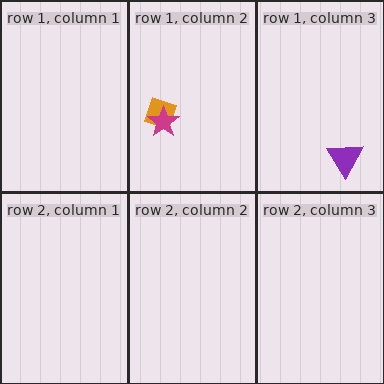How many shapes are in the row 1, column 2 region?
2.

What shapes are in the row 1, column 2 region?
The orange diamond, the magenta star.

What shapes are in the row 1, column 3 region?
The purple triangle.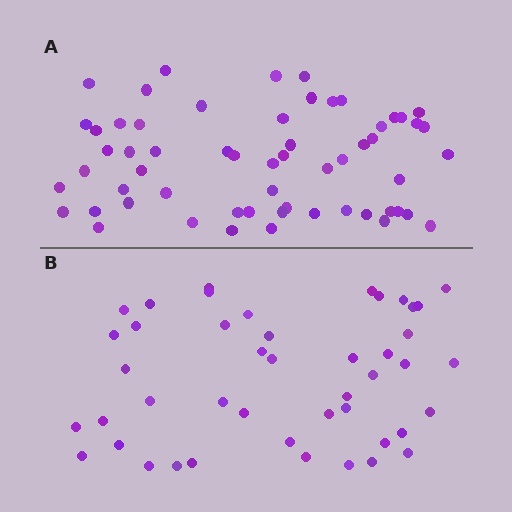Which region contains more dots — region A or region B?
Region A (the top region) has more dots.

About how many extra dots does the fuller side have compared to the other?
Region A has approximately 15 more dots than region B.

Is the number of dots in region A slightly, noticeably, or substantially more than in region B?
Region A has noticeably more, but not dramatically so. The ratio is roughly 1.3 to 1.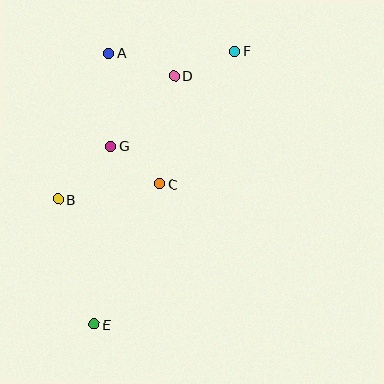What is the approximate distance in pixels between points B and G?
The distance between B and G is approximately 75 pixels.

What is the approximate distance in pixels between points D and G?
The distance between D and G is approximately 95 pixels.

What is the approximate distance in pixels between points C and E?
The distance between C and E is approximately 155 pixels.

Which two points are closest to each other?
Points C and G are closest to each other.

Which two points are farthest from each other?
Points E and F are farthest from each other.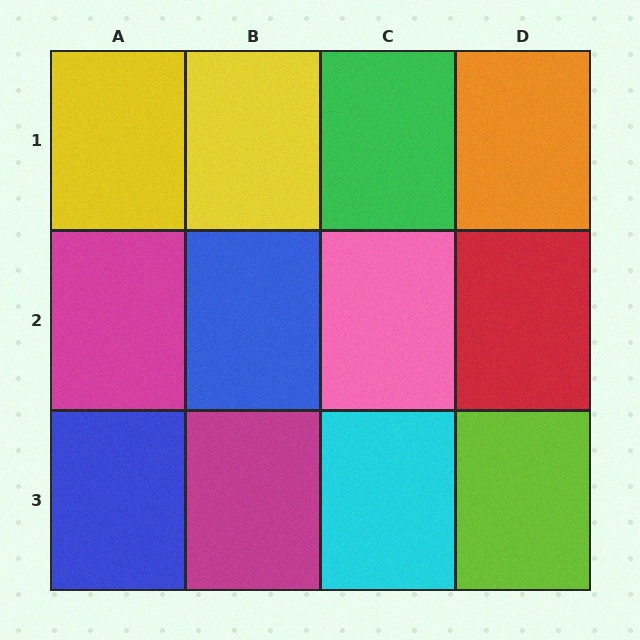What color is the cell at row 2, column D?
Red.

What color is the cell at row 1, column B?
Yellow.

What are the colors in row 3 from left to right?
Blue, magenta, cyan, lime.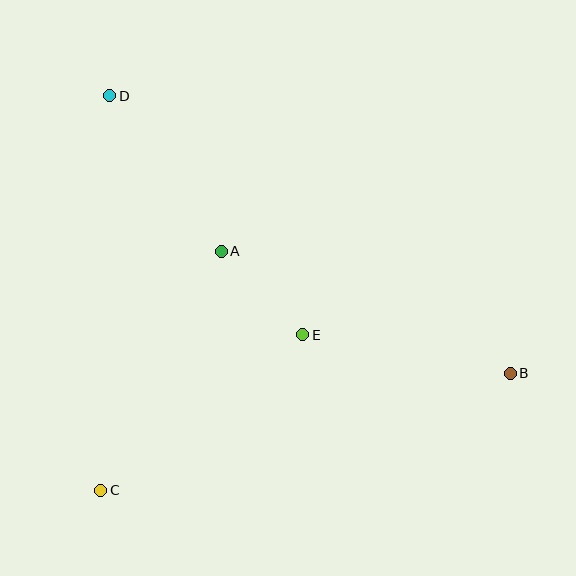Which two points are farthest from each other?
Points B and D are farthest from each other.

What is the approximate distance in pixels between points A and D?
The distance between A and D is approximately 191 pixels.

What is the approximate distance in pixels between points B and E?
The distance between B and E is approximately 211 pixels.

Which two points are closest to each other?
Points A and E are closest to each other.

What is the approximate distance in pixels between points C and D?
The distance between C and D is approximately 395 pixels.